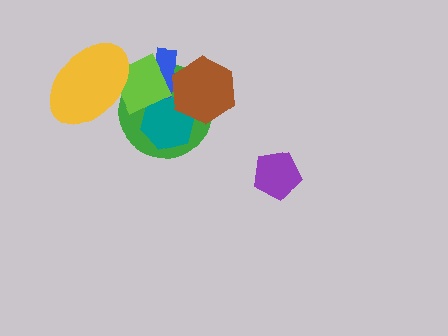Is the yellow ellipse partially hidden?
No, no other shape covers it.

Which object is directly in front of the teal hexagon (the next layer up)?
The brown hexagon is directly in front of the teal hexagon.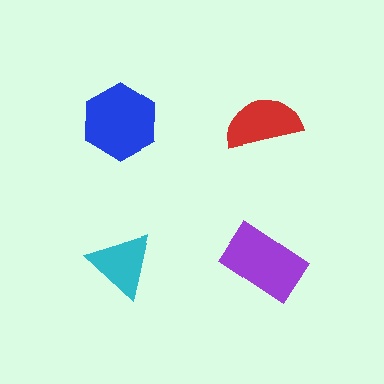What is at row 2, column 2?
A purple rectangle.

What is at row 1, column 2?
A red semicircle.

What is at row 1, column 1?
A blue hexagon.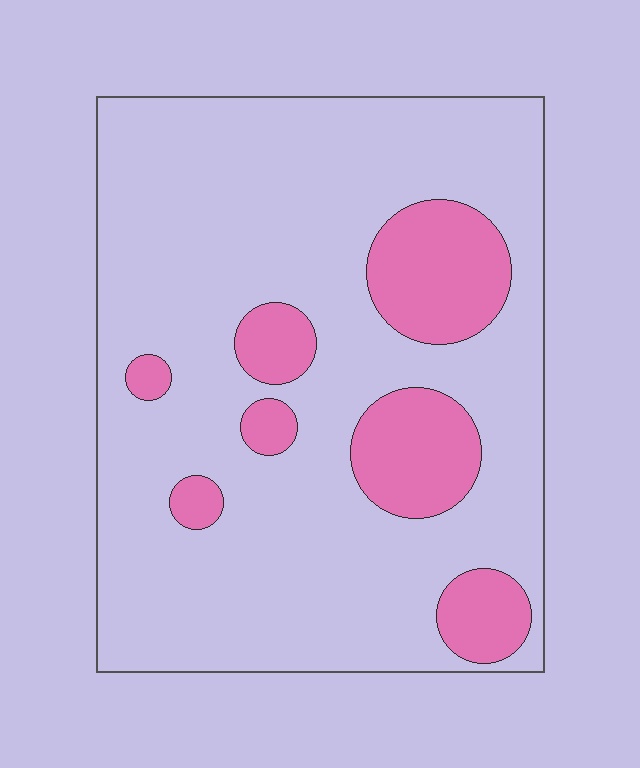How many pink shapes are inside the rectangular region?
7.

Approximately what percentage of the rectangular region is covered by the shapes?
Approximately 20%.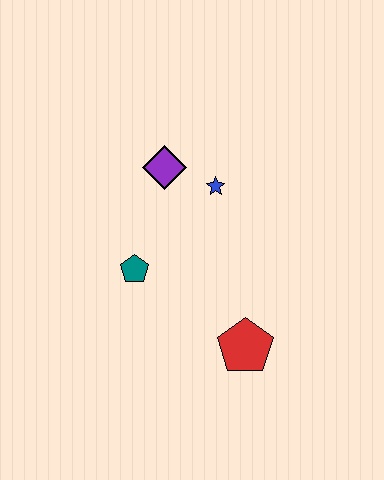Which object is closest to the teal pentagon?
The purple diamond is closest to the teal pentagon.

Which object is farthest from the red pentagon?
The purple diamond is farthest from the red pentagon.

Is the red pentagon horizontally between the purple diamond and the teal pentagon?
No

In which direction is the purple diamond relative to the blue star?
The purple diamond is to the left of the blue star.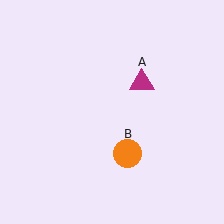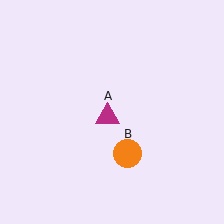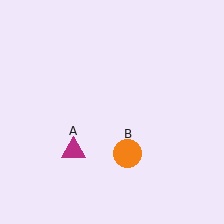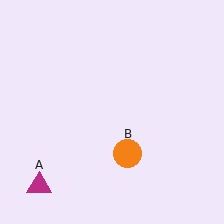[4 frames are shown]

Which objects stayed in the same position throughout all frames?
Orange circle (object B) remained stationary.